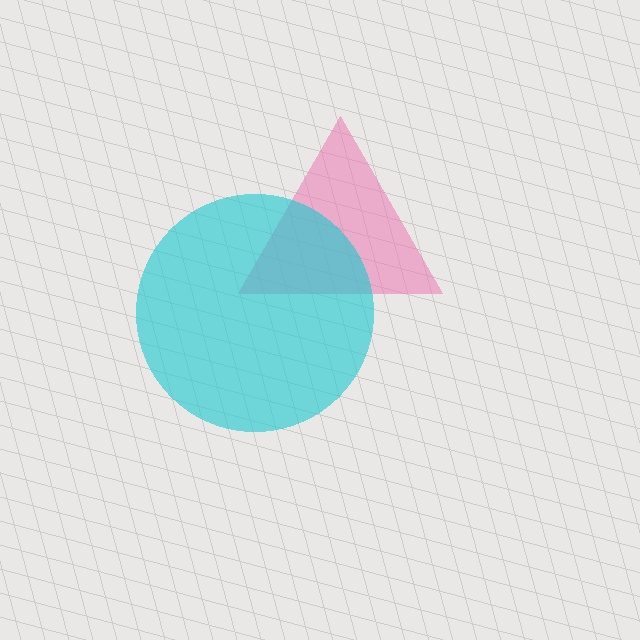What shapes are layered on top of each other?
The layered shapes are: a pink triangle, a cyan circle.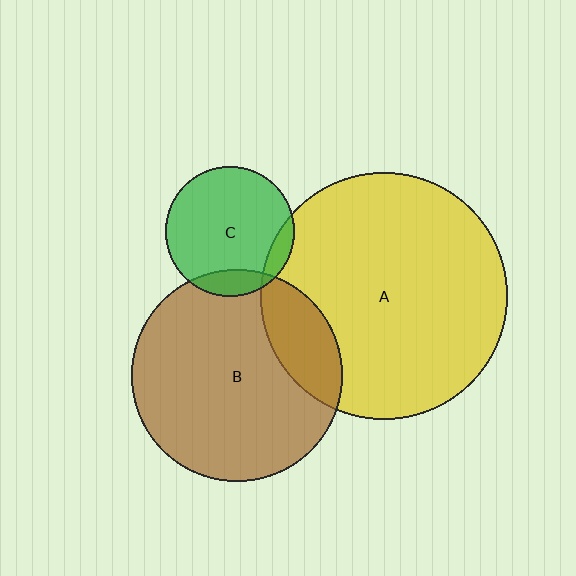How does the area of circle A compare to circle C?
Approximately 3.7 times.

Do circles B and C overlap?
Yes.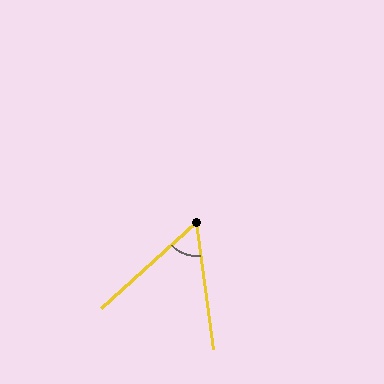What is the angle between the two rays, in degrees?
Approximately 56 degrees.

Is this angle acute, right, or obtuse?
It is acute.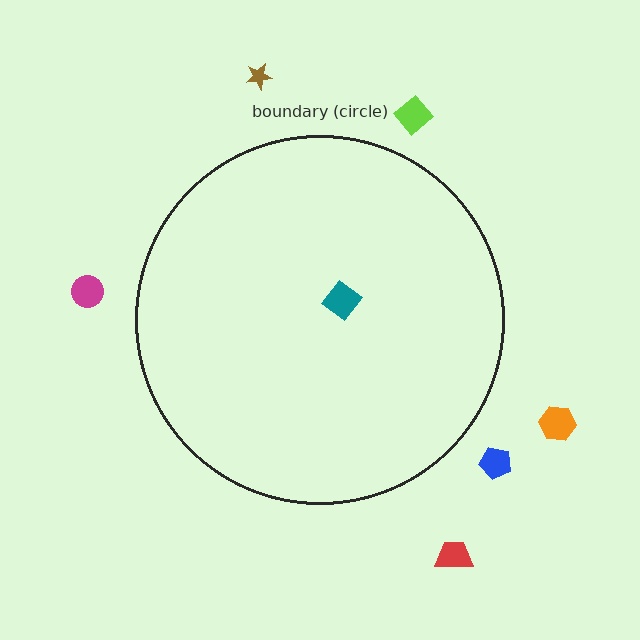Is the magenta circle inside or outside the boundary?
Outside.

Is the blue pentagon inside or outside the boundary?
Outside.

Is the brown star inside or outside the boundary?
Outside.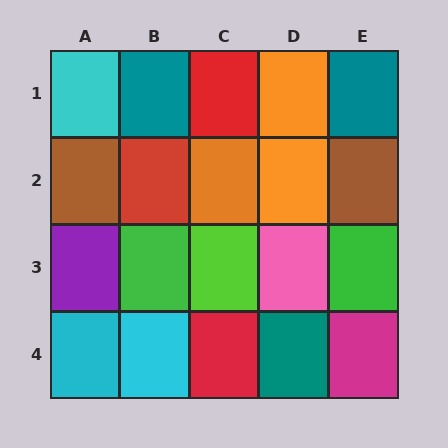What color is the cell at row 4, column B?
Cyan.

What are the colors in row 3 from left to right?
Purple, green, lime, pink, green.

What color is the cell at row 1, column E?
Teal.